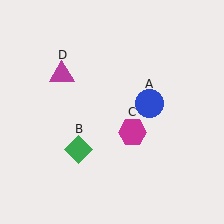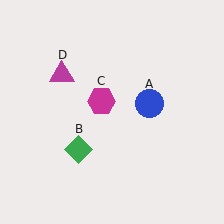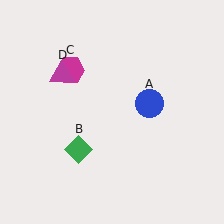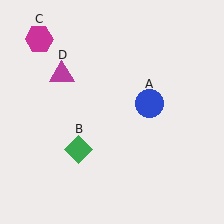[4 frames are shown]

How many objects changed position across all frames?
1 object changed position: magenta hexagon (object C).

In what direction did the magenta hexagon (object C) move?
The magenta hexagon (object C) moved up and to the left.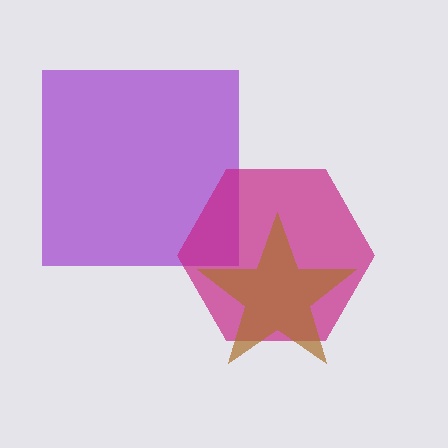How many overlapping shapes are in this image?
There are 3 overlapping shapes in the image.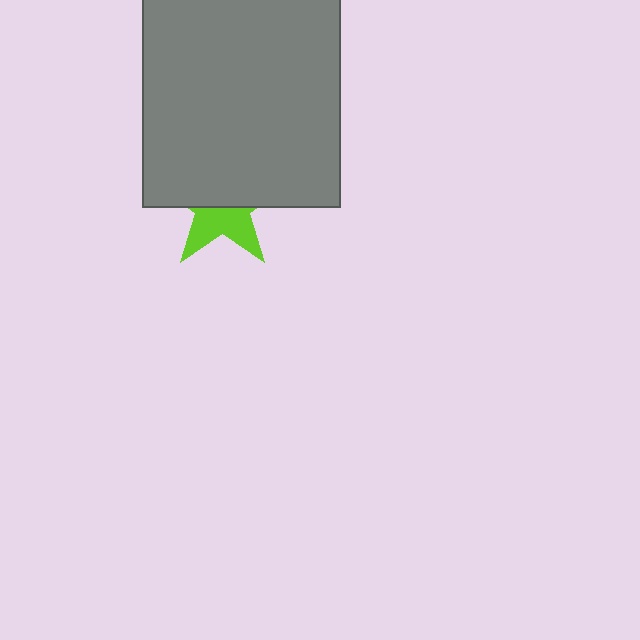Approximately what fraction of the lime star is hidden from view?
Roughly 58% of the lime star is hidden behind the gray rectangle.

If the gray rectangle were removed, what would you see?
You would see the complete lime star.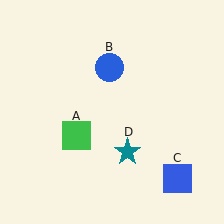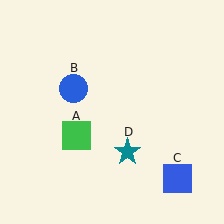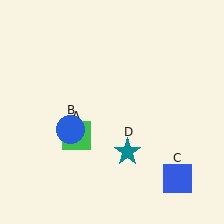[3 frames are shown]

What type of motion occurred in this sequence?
The blue circle (object B) rotated counterclockwise around the center of the scene.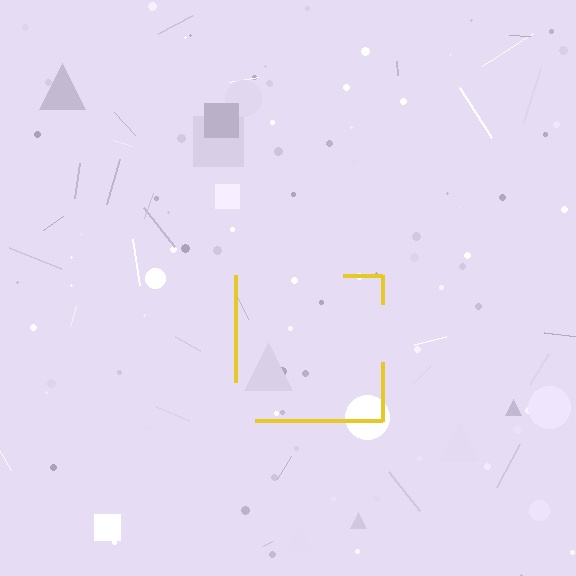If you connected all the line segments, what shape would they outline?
They would outline a square.